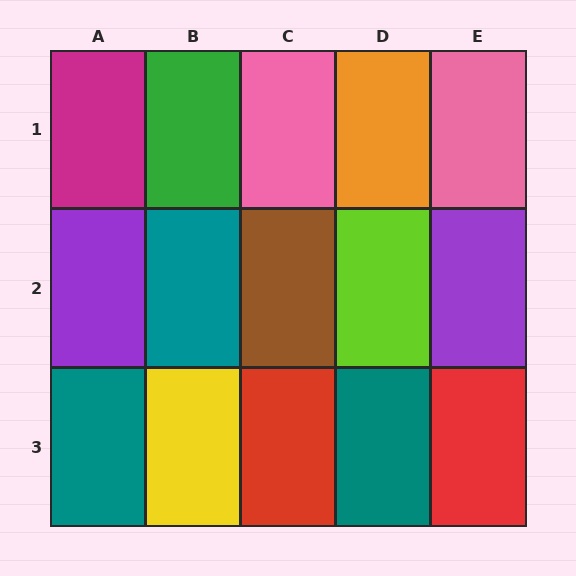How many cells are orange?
1 cell is orange.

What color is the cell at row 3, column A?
Teal.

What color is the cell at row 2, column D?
Lime.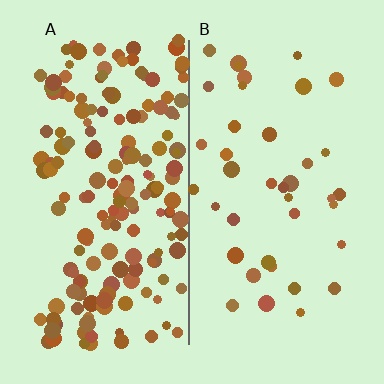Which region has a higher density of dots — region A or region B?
A (the left).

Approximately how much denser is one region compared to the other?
Approximately 4.1× — region A over region B.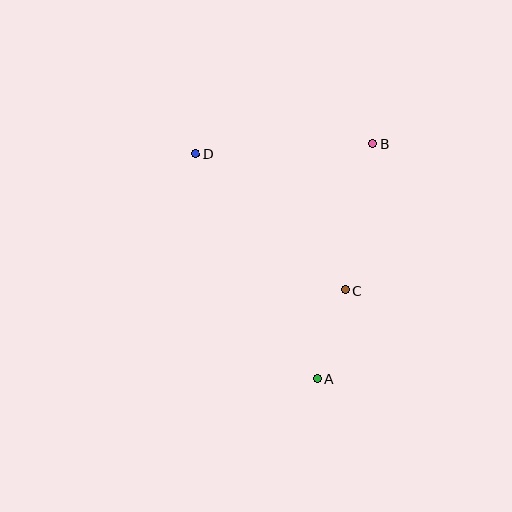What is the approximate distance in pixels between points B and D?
The distance between B and D is approximately 178 pixels.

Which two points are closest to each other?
Points A and C are closest to each other.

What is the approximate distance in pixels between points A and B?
The distance between A and B is approximately 241 pixels.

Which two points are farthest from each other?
Points A and D are farthest from each other.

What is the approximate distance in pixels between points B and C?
The distance between B and C is approximately 149 pixels.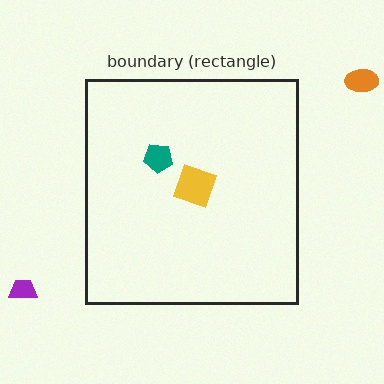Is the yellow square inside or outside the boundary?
Inside.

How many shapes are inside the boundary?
2 inside, 2 outside.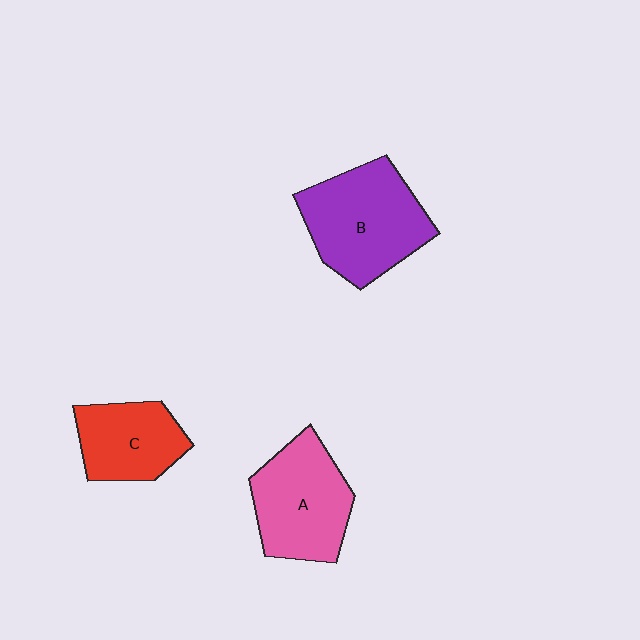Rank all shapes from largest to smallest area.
From largest to smallest: B (purple), A (pink), C (red).